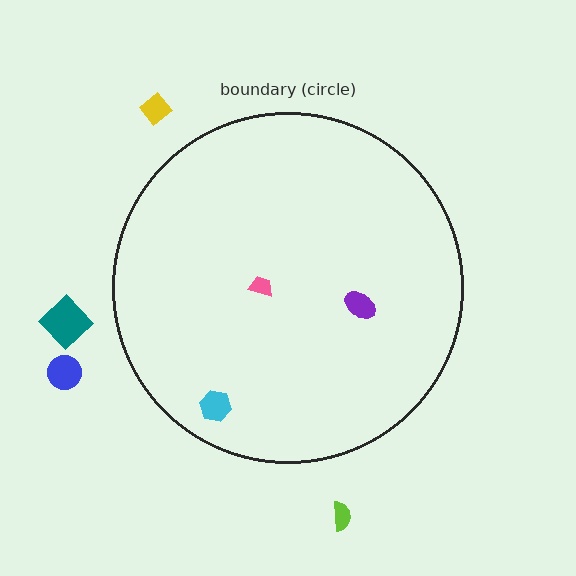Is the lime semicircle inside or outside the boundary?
Outside.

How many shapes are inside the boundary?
3 inside, 4 outside.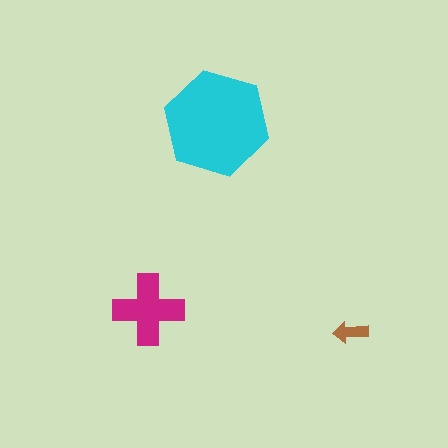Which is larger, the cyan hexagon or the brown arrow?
The cyan hexagon.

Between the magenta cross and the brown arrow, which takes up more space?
The magenta cross.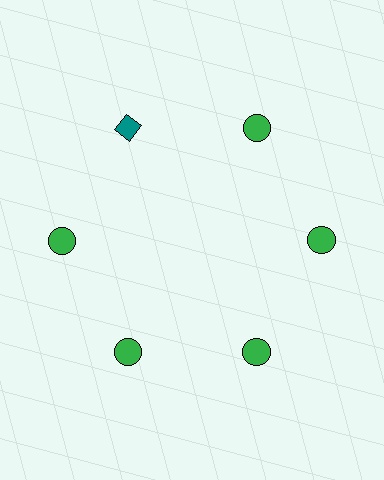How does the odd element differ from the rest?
It differs in both color (teal instead of green) and shape (diamond instead of circle).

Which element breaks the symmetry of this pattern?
The teal diamond at roughly the 11 o'clock position breaks the symmetry. All other shapes are green circles.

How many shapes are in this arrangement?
There are 6 shapes arranged in a ring pattern.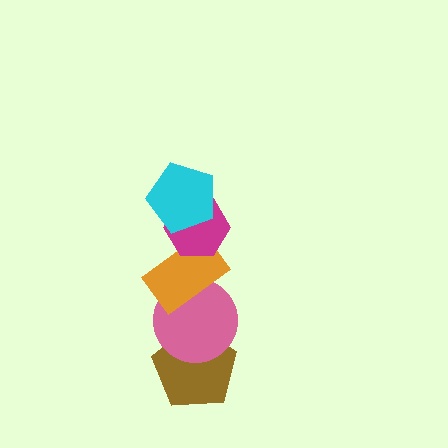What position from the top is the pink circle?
The pink circle is 4th from the top.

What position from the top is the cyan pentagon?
The cyan pentagon is 1st from the top.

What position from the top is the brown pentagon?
The brown pentagon is 5th from the top.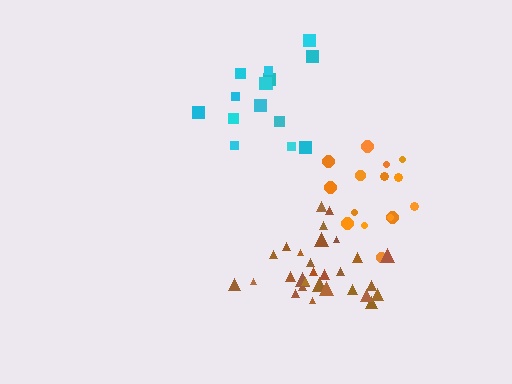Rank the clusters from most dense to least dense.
brown, orange, cyan.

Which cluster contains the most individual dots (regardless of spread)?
Brown (29).